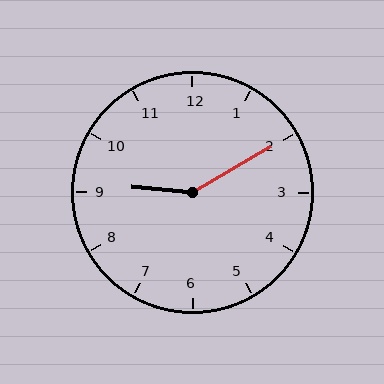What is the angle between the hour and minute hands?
Approximately 145 degrees.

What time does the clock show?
9:10.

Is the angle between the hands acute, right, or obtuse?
It is obtuse.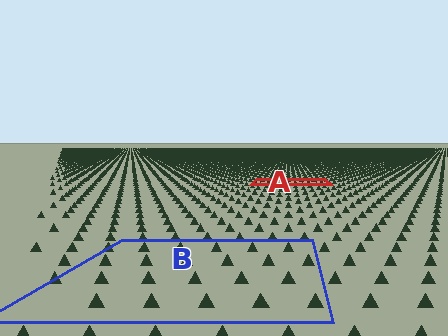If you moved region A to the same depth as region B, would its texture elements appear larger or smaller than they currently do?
They would appear larger. At a closer depth, the same texture elements are projected at a bigger on-screen size.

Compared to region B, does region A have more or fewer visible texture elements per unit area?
Region A has more texture elements per unit area — they are packed more densely because it is farther away.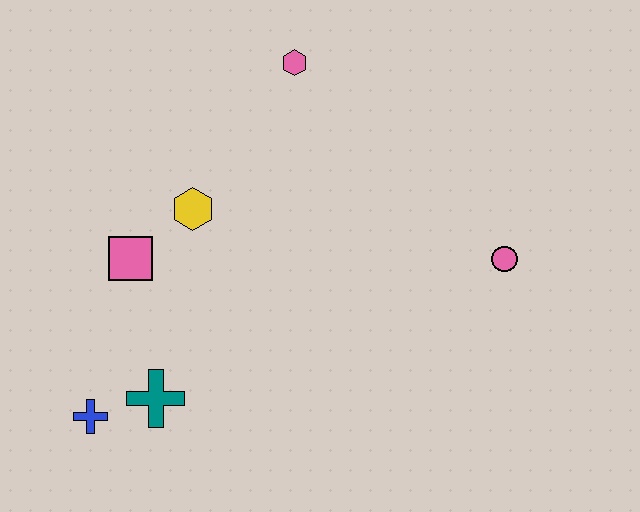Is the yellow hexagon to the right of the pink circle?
No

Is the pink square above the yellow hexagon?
No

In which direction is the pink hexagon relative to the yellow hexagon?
The pink hexagon is above the yellow hexagon.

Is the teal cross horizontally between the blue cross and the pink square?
No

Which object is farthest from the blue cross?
The pink circle is farthest from the blue cross.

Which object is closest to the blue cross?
The teal cross is closest to the blue cross.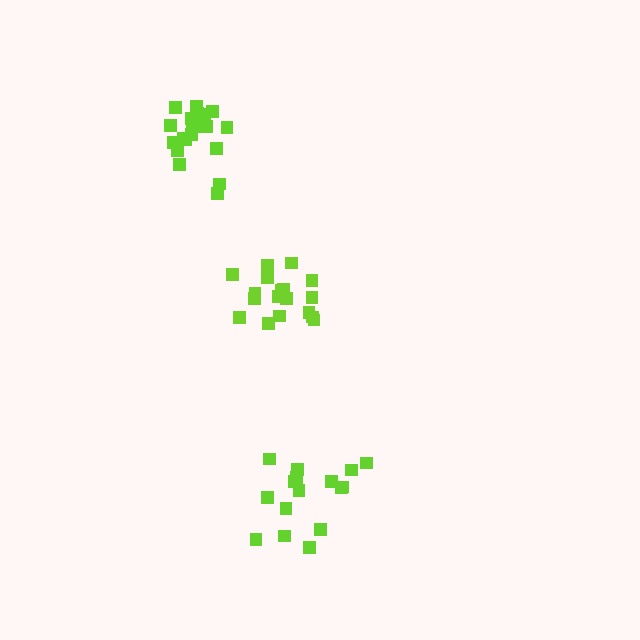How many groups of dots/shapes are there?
There are 3 groups.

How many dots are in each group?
Group 1: 18 dots, Group 2: 21 dots, Group 3: 16 dots (55 total).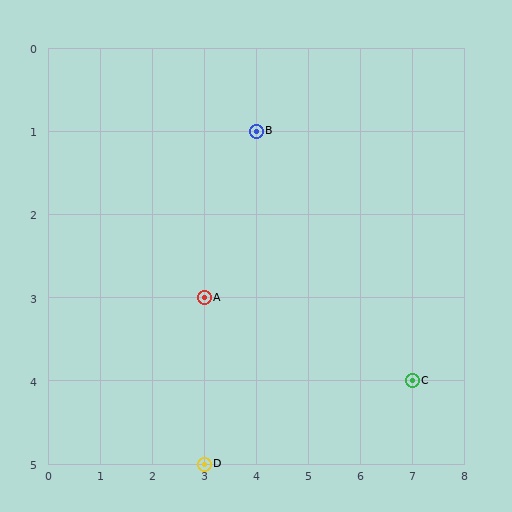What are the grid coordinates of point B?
Point B is at grid coordinates (4, 1).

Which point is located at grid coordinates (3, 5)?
Point D is at (3, 5).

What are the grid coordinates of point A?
Point A is at grid coordinates (3, 3).